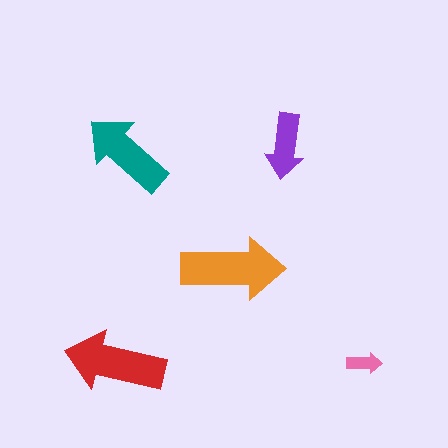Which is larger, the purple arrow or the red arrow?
The red one.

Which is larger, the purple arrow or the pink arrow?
The purple one.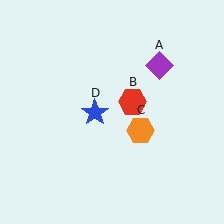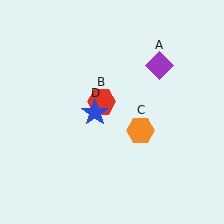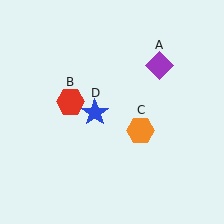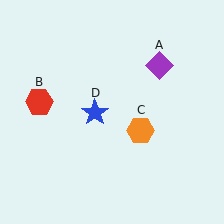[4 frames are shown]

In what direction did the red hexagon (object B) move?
The red hexagon (object B) moved left.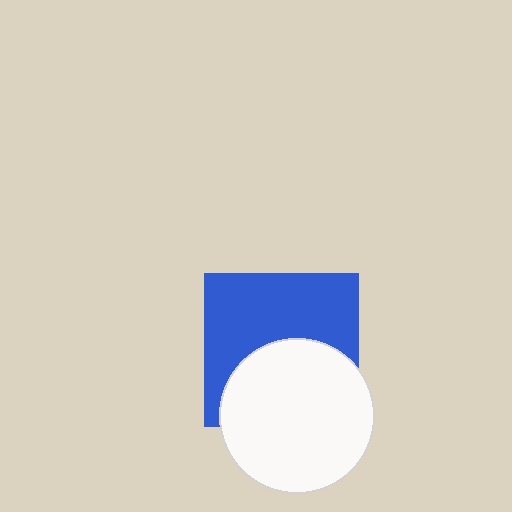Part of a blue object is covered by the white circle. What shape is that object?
It is a square.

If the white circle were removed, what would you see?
You would see the complete blue square.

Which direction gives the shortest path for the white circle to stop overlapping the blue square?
Moving down gives the shortest separation.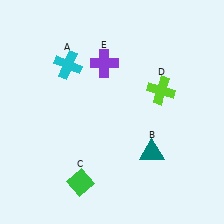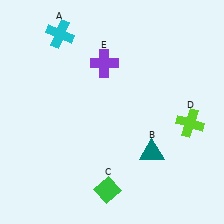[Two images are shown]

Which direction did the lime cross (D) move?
The lime cross (D) moved down.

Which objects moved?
The objects that moved are: the cyan cross (A), the green diamond (C), the lime cross (D).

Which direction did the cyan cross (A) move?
The cyan cross (A) moved up.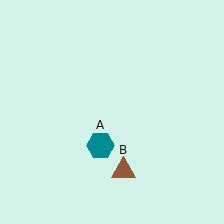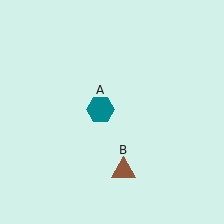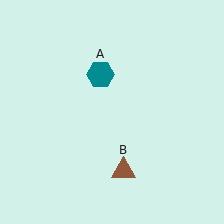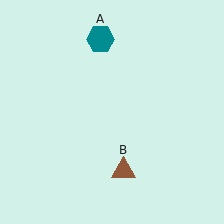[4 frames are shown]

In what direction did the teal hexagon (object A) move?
The teal hexagon (object A) moved up.